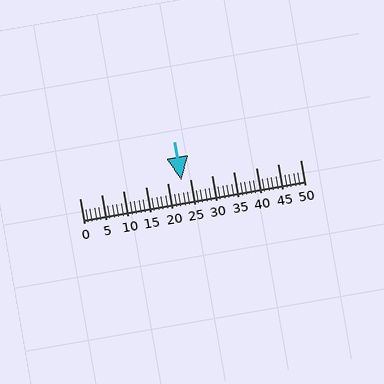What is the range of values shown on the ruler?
The ruler shows values from 0 to 50.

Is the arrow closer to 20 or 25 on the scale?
The arrow is closer to 25.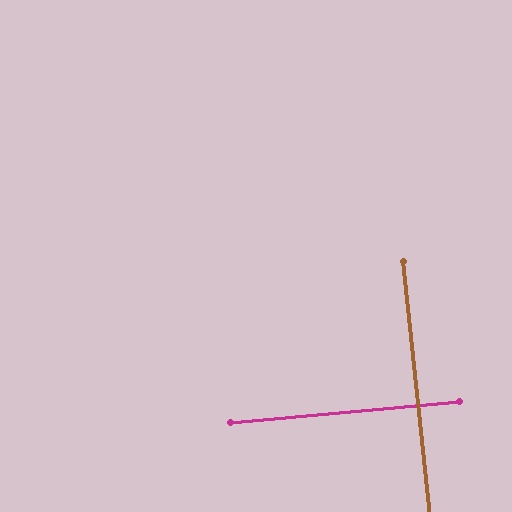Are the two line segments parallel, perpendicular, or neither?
Perpendicular — they meet at approximately 89°.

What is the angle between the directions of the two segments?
Approximately 89 degrees.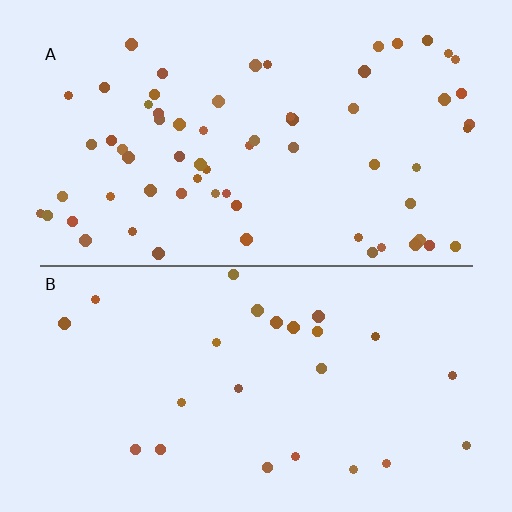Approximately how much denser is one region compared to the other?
Approximately 2.7× — region A over region B.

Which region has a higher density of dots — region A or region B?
A (the top).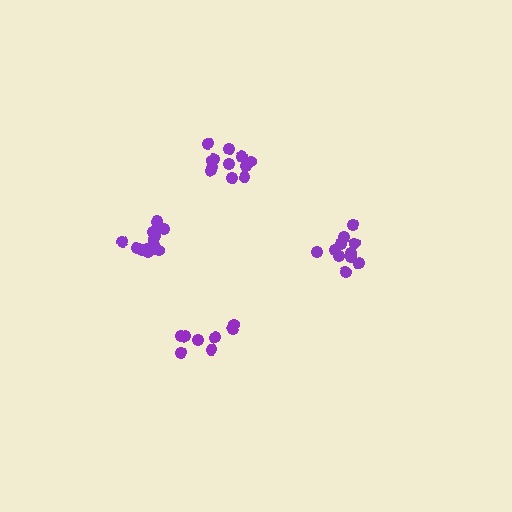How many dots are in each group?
Group 1: 14 dots, Group 2: 8 dots, Group 3: 12 dots, Group 4: 11 dots (45 total).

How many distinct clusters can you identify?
There are 4 distinct clusters.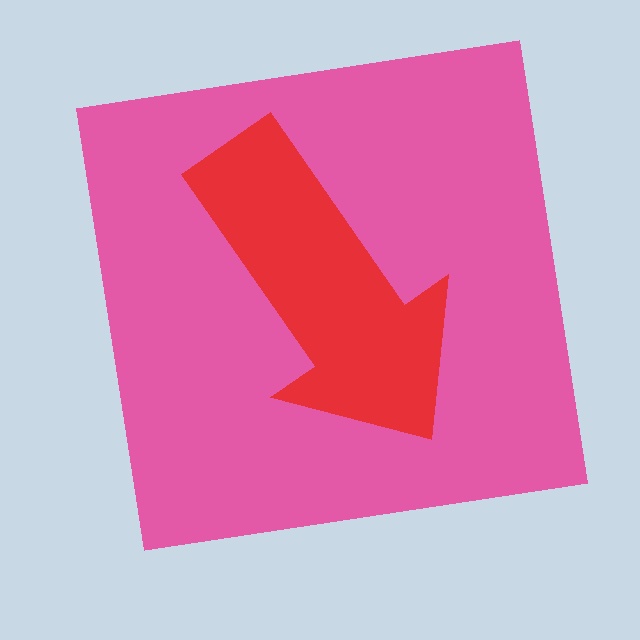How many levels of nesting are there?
2.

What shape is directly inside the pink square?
The red arrow.